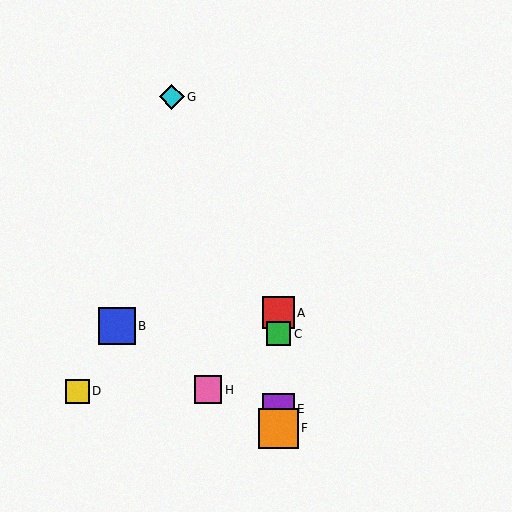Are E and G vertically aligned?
No, E is at x≈278 and G is at x≈172.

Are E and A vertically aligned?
Yes, both are at x≈278.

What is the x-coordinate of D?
Object D is at x≈77.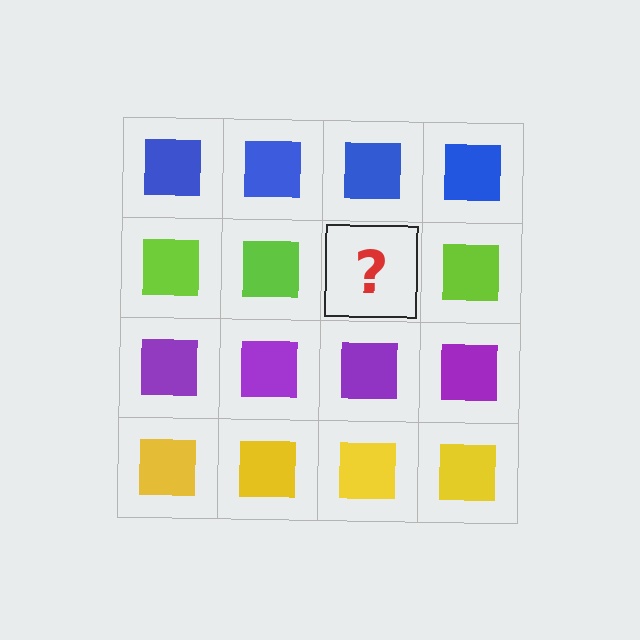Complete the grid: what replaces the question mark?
The question mark should be replaced with a lime square.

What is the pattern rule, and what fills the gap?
The rule is that each row has a consistent color. The gap should be filled with a lime square.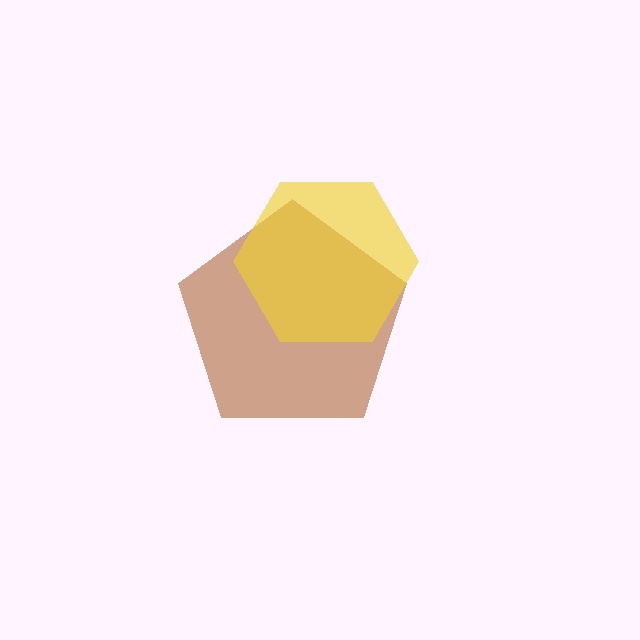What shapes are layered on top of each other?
The layered shapes are: a brown pentagon, a yellow hexagon.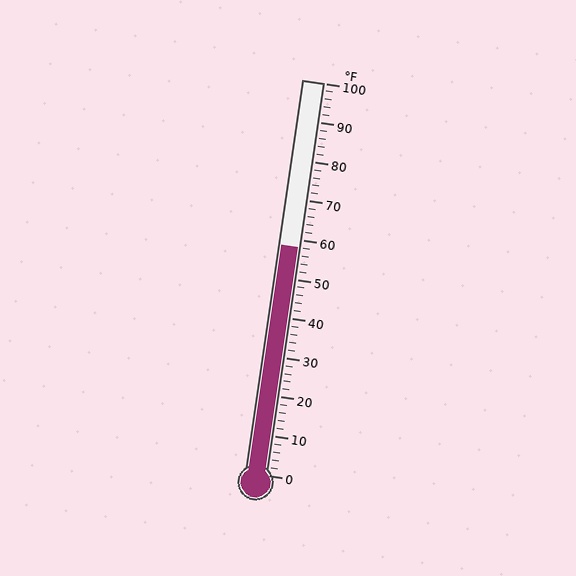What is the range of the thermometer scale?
The thermometer scale ranges from 0°F to 100°F.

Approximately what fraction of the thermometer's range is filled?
The thermometer is filled to approximately 60% of its range.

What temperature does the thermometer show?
The thermometer shows approximately 58°F.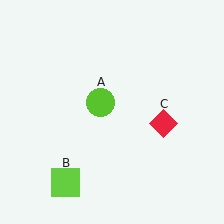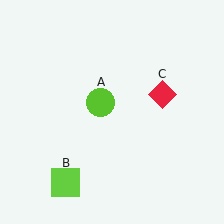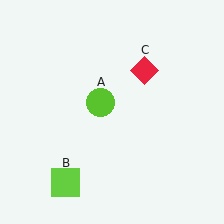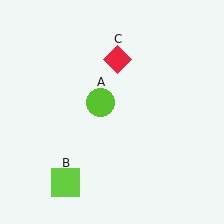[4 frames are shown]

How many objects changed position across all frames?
1 object changed position: red diamond (object C).